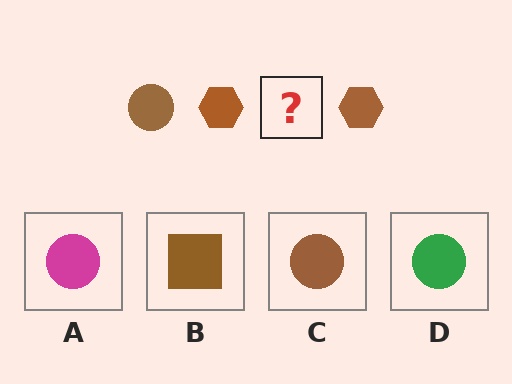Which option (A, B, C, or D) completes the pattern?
C.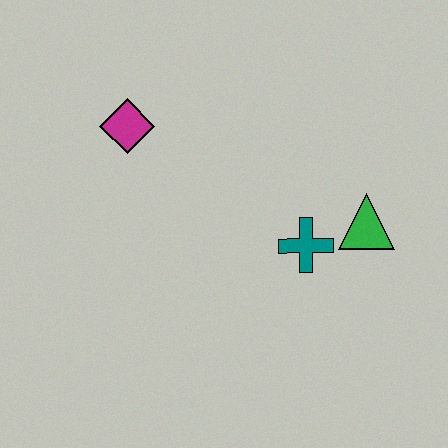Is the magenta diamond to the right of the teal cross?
No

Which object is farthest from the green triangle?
The magenta diamond is farthest from the green triangle.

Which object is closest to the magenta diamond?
The teal cross is closest to the magenta diamond.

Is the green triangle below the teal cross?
No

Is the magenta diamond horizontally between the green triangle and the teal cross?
No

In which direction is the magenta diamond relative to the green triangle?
The magenta diamond is to the left of the green triangle.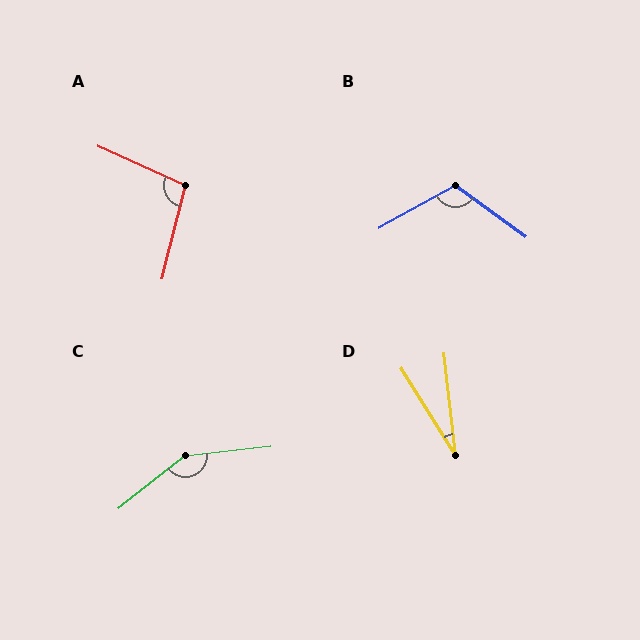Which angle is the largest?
C, at approximately 148 degrees.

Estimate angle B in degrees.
Approximately 115 degrees.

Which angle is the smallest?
D, at approximately 26 degrees.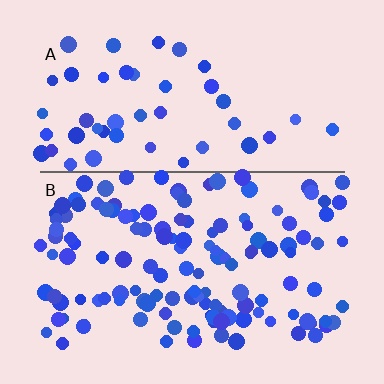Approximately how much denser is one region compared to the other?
Approximately 2.8× — region B over region A.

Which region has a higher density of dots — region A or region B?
B (the bottom).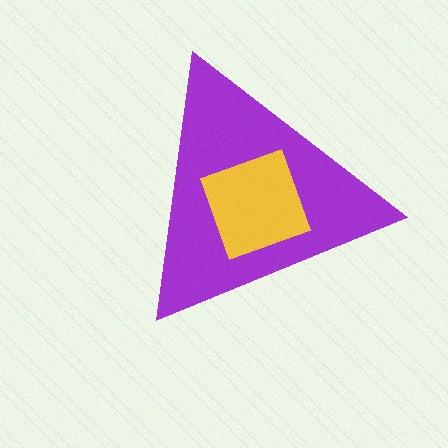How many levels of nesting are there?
2.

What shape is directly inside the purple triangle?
The yellow diamond.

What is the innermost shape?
The yellow diamond.